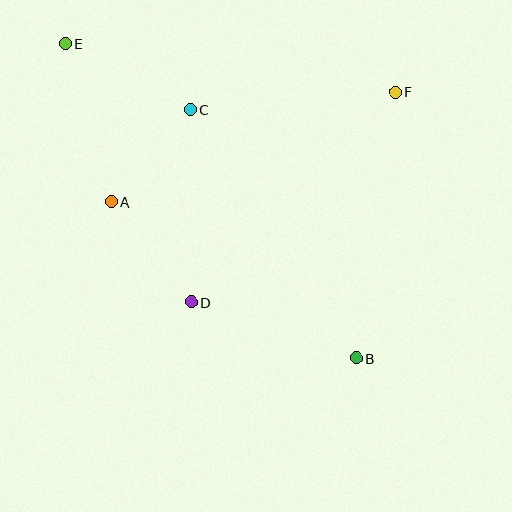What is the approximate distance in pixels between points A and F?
The distance between A and F is approximately 304 pixels.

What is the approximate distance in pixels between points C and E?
The distance between C and E is approximately 142 pixels.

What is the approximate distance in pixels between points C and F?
The distance between C and F is approximately 205 pixels.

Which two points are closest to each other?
Points A and C are closest to each other.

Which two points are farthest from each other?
Points B and E are farthest from each other.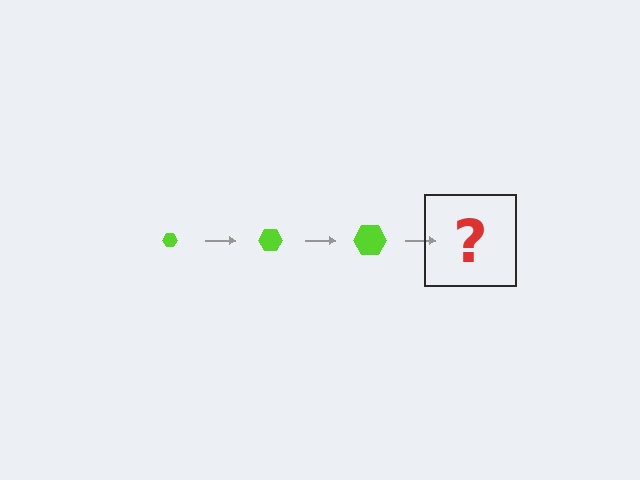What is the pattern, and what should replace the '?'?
The pattern is that the hexagon gets progressively larger each step. The '?' should be a lime hexagon, larger than the previous one.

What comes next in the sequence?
The next element should be a lime hexagon, larger than the previous one.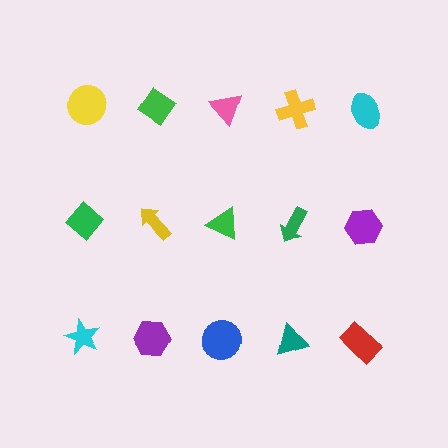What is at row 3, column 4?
A teal triangle.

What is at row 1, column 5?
A cyan ellipse.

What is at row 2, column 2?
A yellow arrow.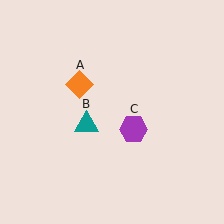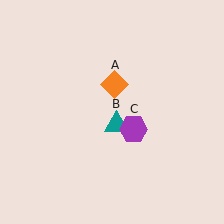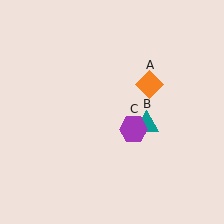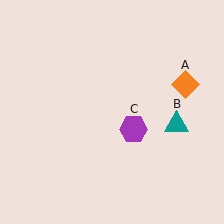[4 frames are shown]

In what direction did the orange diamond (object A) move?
The orange diamond (object A) moved right.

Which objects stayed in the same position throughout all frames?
Purple hexagon (object C) remained stationary.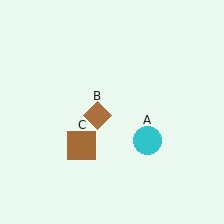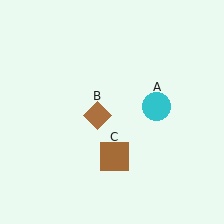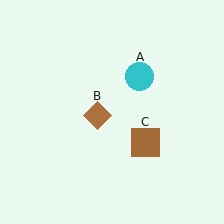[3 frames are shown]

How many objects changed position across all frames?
2 objects changed position: cyan circle (object A), brown square (object C).